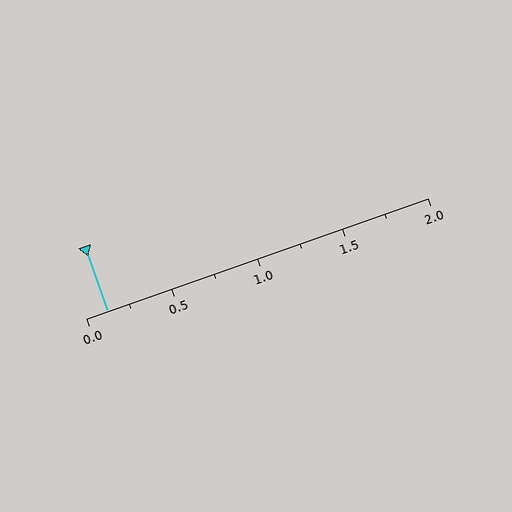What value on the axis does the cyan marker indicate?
The marker indicates approximately 0.12.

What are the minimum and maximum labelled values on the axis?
The axis runs from 0.0 to 2.0.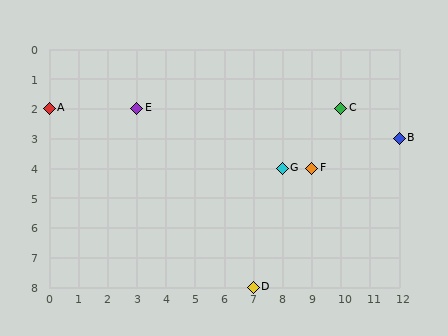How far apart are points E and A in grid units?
Points E and A are 3 columns apart.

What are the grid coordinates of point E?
Point E is at grid coordinates (3, 2).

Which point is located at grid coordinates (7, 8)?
Point D is at (7, 8).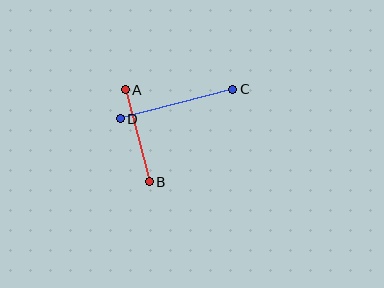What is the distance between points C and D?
The distance is approximately 116 pixels.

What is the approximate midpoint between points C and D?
The midpoint is at approximately (177, 104) pixels.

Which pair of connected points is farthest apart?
Points C and D are farthest apart.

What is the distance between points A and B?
The distance is approximately 95 pixels.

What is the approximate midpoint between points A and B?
The midpoint is at approximately (137, 136) pixels.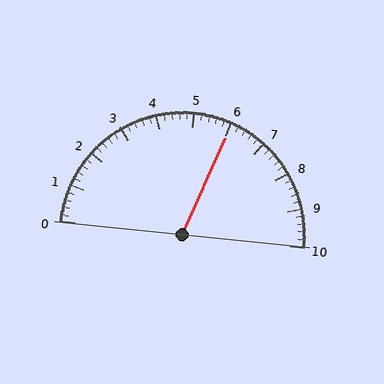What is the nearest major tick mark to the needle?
The nearest major tick mark is 6.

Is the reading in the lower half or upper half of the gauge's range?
The reading is in the upper half of the range (0 to 10).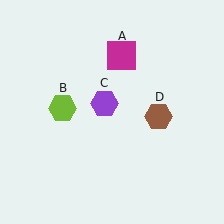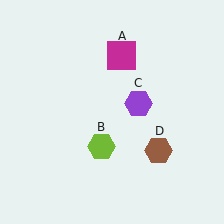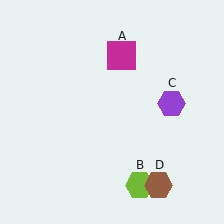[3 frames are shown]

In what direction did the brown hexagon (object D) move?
The brown hexagon (object D) moved down.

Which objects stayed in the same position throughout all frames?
Magenta square (object A) remained stationary.